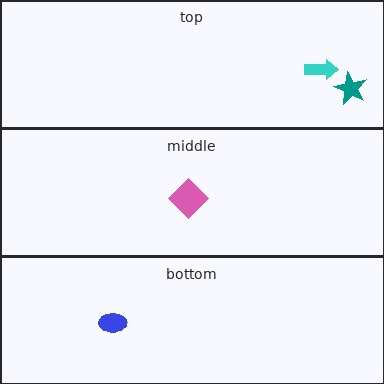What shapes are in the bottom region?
The blue ellipse.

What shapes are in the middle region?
The pink diamond.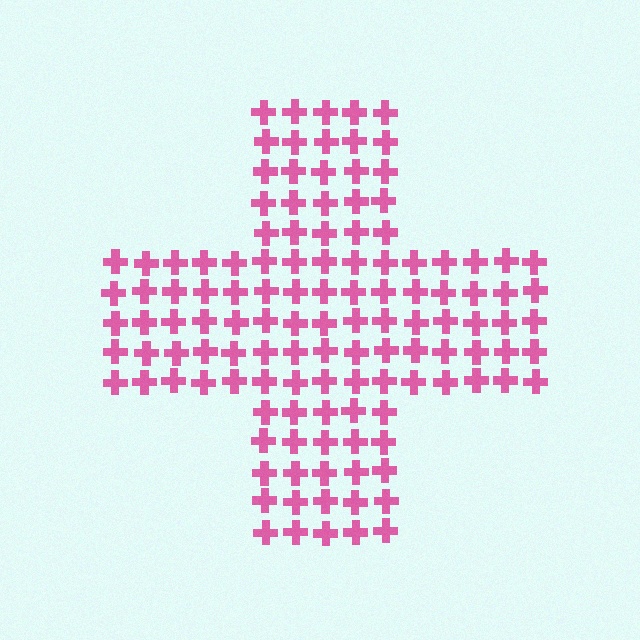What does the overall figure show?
The overall figure shows a cross.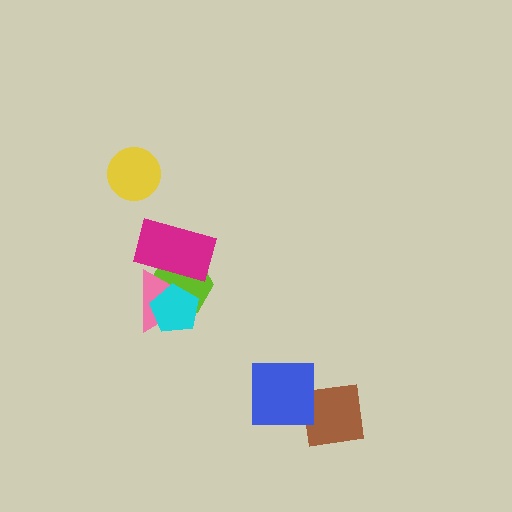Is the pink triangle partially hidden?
Yes, it is partially covered by another shape.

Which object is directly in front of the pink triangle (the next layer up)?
The magenta rectangle is directly in front of the pink triangle.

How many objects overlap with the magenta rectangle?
2 objects overlap with the magenta rectangle.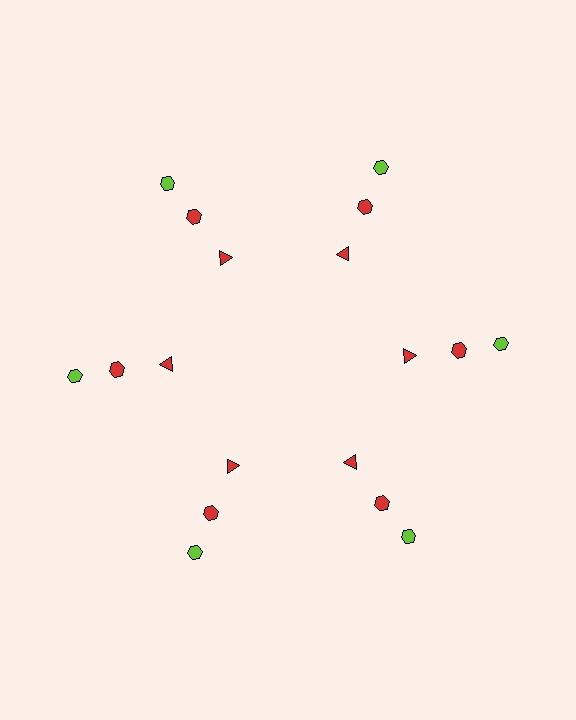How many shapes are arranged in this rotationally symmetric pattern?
There are 18 shapes, arranged in 6 groups of 3.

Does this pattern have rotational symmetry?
Yes, this pattern has 6-fold rotational symmetry. It looks the same after rotating 60 degrees around the center.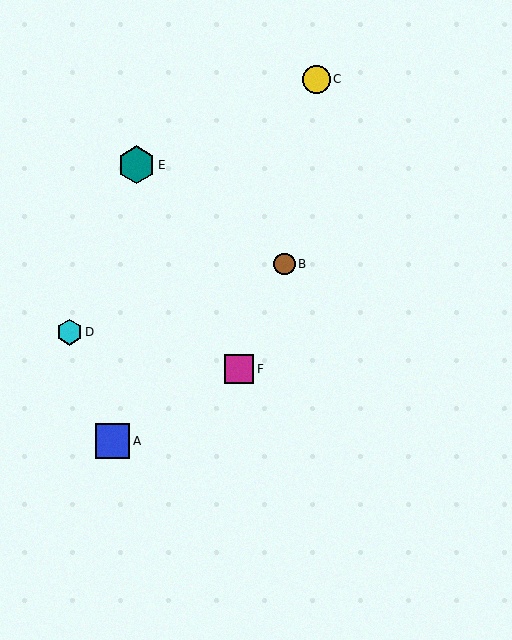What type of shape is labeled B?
Shape B is a brown circle.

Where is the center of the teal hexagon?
The center of the teal hexagon is at (137, 165).